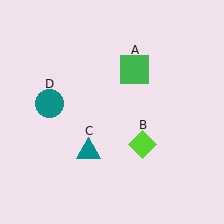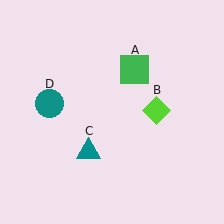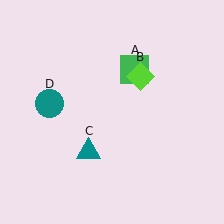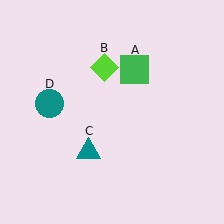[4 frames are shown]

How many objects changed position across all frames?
1 object changed position: lime diamond (object B).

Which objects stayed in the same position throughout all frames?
Green square (object A) and teal triangle (object C) and teal circle (object D) remained stationary.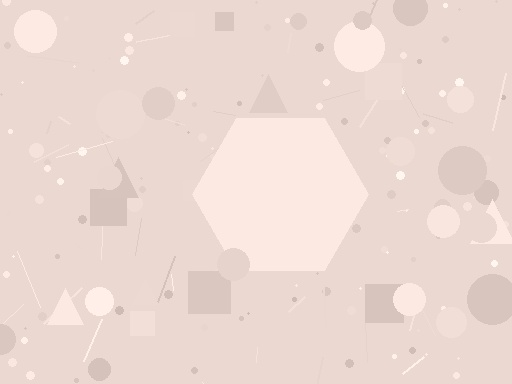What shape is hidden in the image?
A hexagon is hidden in the image.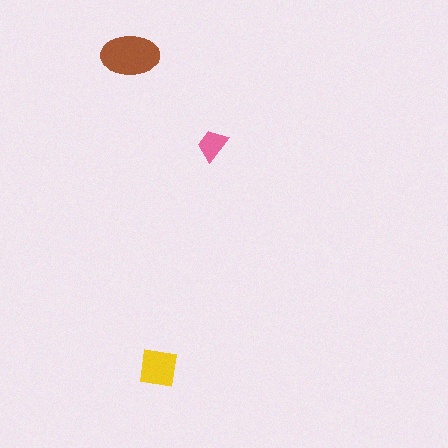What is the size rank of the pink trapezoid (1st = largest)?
3rd.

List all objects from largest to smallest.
The brown ellipse, the yellow square, the pink trapezoid.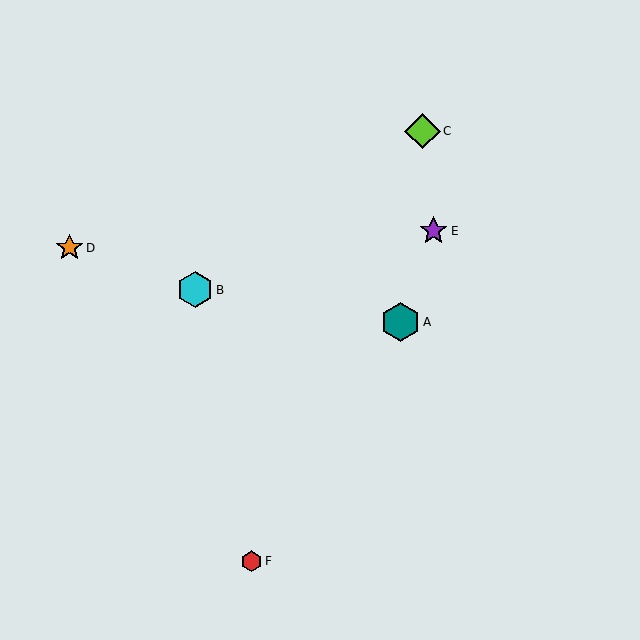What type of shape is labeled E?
Shape E is a purple star.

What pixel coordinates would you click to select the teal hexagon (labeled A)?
Click at (401, 322) to select the teal hexagon A.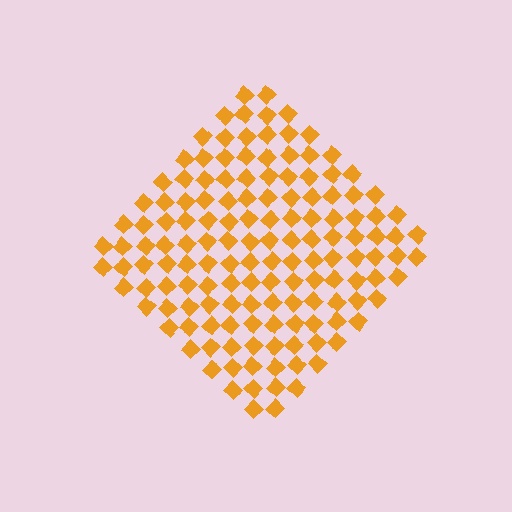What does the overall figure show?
The overall figure shows a diamond.